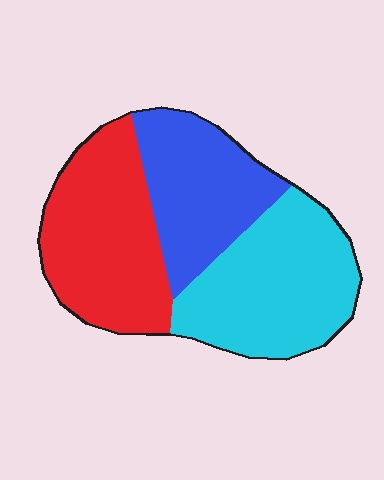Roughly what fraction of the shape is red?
Red covers about 35% of the shape.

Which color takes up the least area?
Blue, at roughly 30%.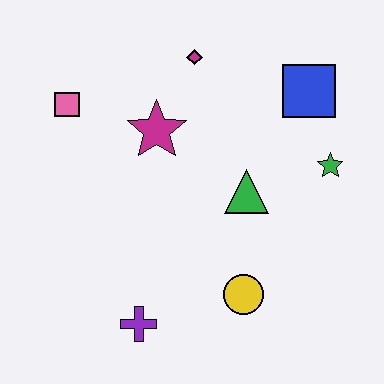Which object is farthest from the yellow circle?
The pink square is farthest from the yellow circle.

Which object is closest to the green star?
The blue square is closest to the green star.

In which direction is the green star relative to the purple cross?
The green star is to the right of the purple cross.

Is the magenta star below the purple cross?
No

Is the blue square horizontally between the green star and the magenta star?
Yes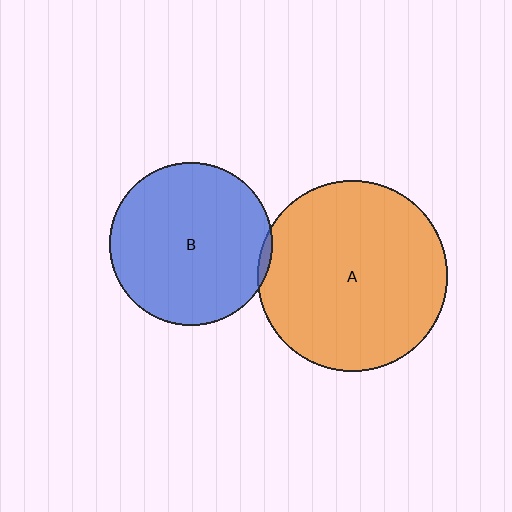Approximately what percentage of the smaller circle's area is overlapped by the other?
Approximately 5%.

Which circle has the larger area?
Circle A (orange).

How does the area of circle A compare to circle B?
Approximately 1.4 times.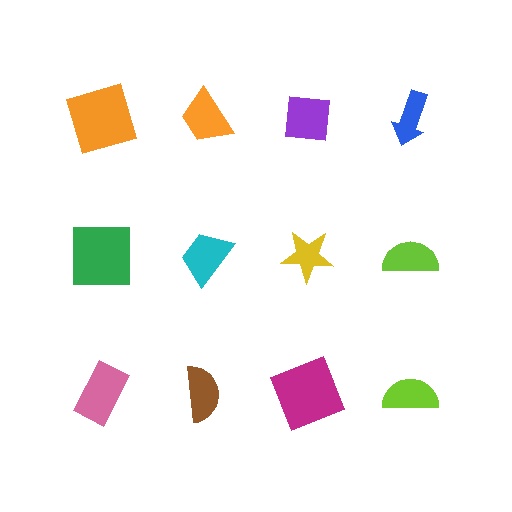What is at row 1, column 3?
A purple square.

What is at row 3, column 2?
A brown semicircle.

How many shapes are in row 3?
4 shapes.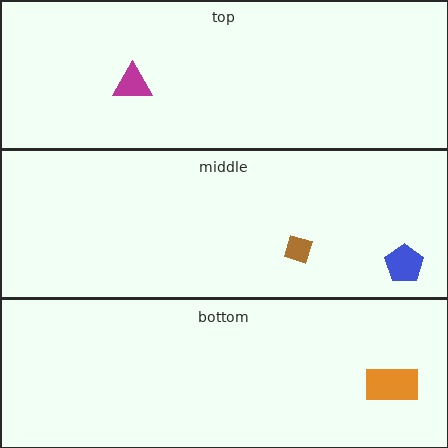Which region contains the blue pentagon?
The middle region.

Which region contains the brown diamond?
The middle region.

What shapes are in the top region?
The magenta triangle.